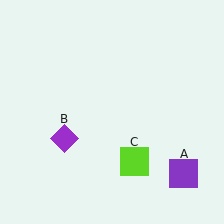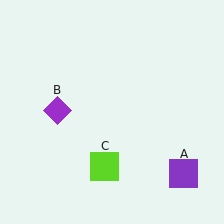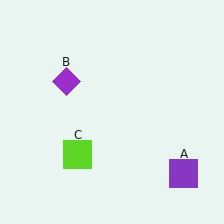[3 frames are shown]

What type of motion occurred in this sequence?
The purple diamond (object B), lime square (object C) rotated clockwise around the center of the scene.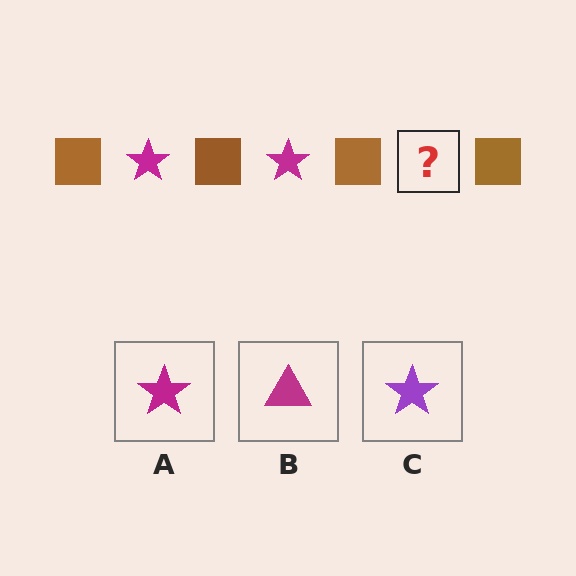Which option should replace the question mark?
Option A.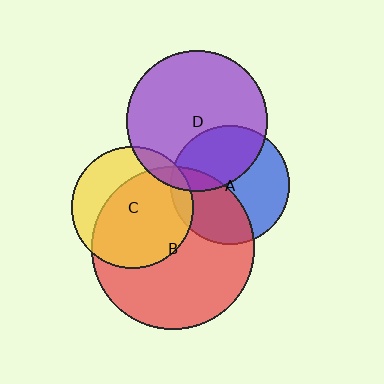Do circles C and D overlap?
Yes.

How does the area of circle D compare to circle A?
Approximately 1.4 times.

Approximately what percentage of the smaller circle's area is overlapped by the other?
Approximately 10%.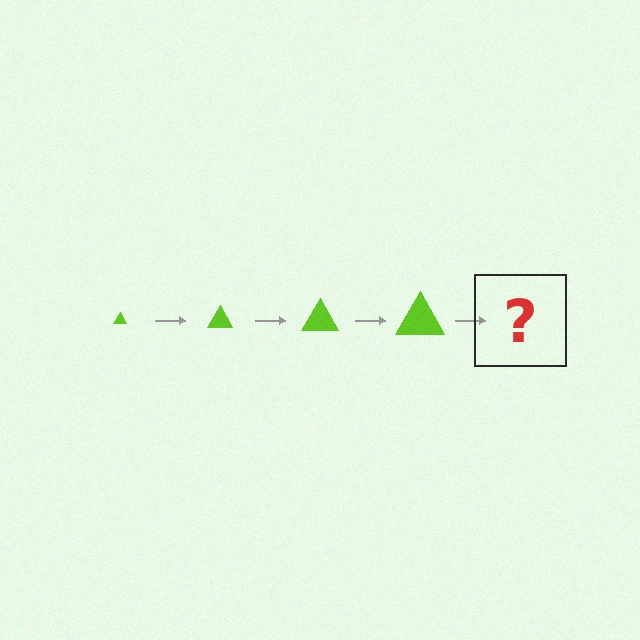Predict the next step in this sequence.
The next step is a lime triangle, larger than the previous one.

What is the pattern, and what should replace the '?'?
The pattern is that the triangle gets progressively larger each step. The '?' should be a lime triangle, larger than the previous one.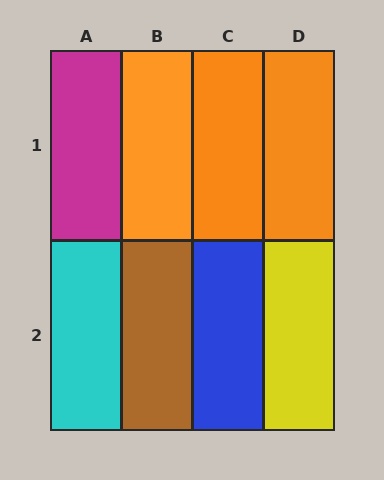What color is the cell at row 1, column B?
Orange.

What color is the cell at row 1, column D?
Orange.